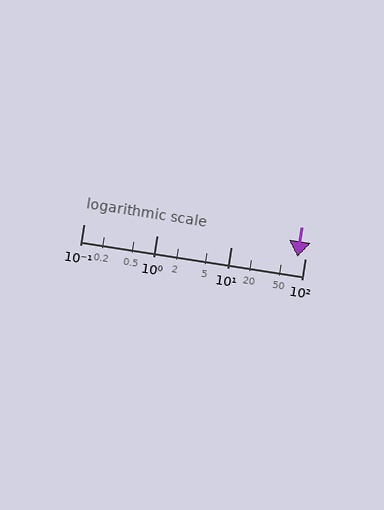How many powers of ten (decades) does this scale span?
The scale spans 3 decades, from 0.1 to 100.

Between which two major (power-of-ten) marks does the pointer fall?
The pointer is between 10 and 100.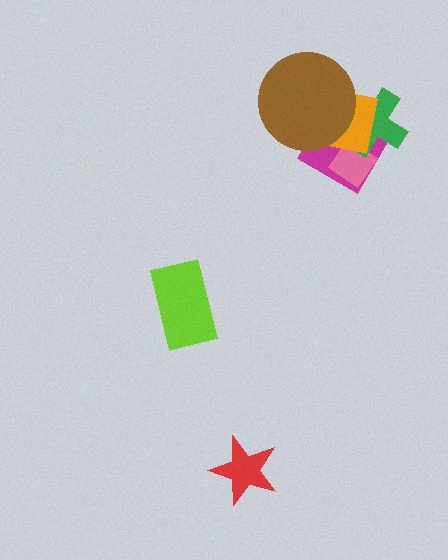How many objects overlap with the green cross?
4 objects overlap with the green cross.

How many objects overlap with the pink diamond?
3 objects overlap with the pink diamond.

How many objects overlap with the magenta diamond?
4 objects overlap with the magenta diamond.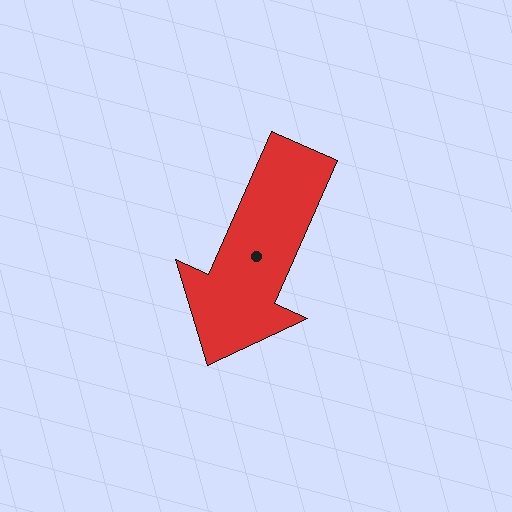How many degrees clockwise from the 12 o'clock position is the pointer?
Approximately 204 degrees.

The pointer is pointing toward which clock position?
Roughly 7 o'clock.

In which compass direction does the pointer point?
Southwest.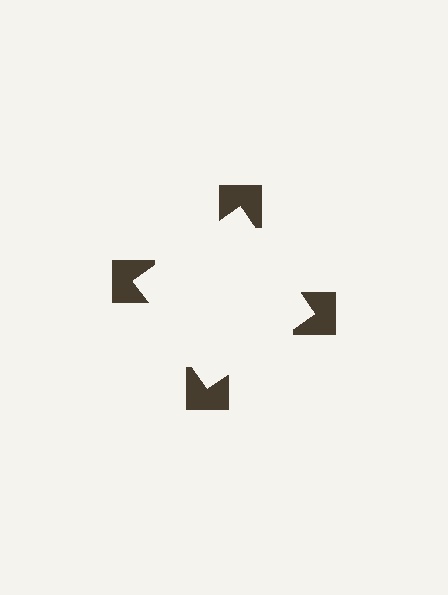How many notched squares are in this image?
There are 4 — one at each vertex of the illusory square.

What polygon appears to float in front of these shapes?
An illusory square — its edges are inferred from the aligned wedge cuts in the notched squares, not physically drawn.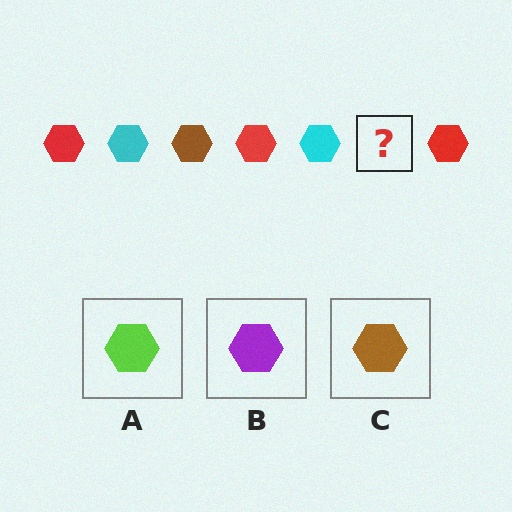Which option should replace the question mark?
Option C.